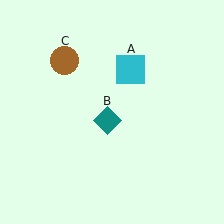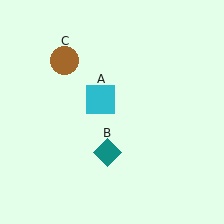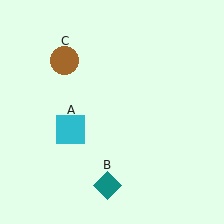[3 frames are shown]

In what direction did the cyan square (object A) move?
The cyan square (object A) moved down and to the left.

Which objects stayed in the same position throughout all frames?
Brown circle (object C) remained stationary.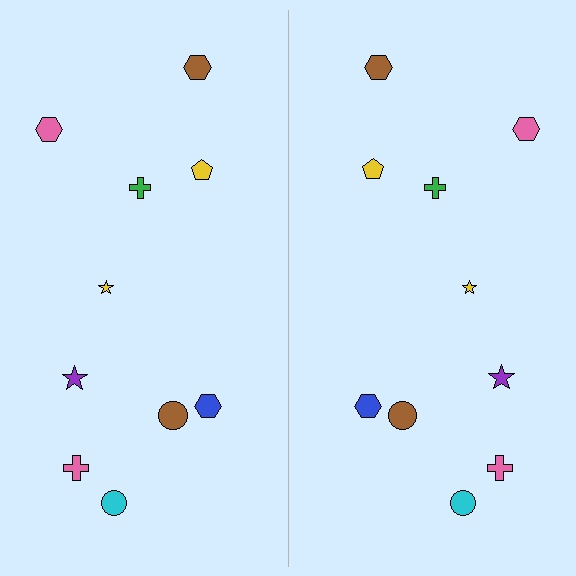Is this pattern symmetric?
Yes, this pattern has bilateral (reflection) symmetry.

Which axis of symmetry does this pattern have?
The pattern has a vertical axis of symmetry running through the center of the image.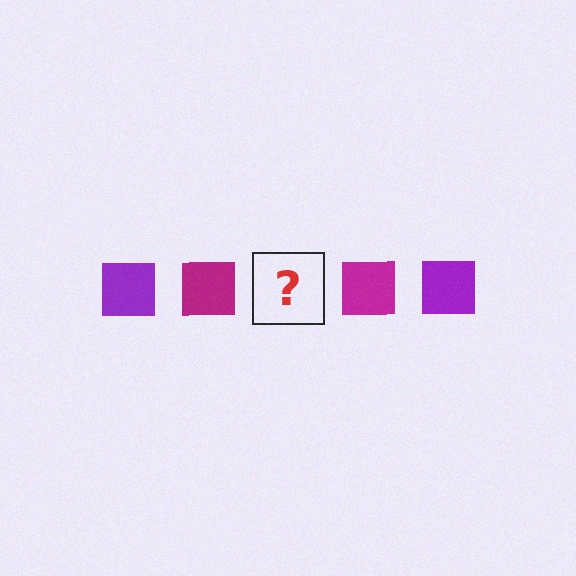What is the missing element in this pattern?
The missing element is a purple square.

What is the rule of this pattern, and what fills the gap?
The rule is that the pattern cycles through purple, magenta squares. The gap should be filled with a purple square.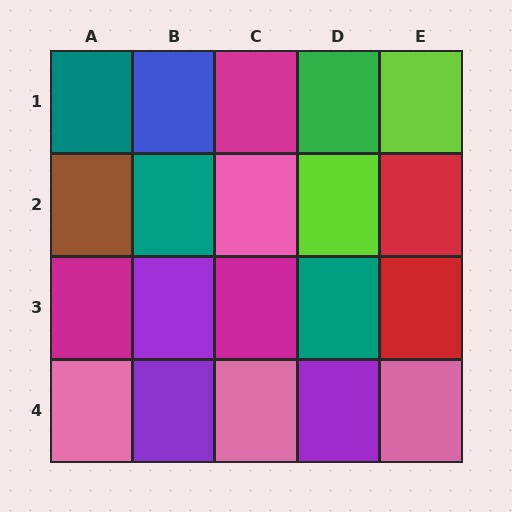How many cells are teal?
3 cells are teal.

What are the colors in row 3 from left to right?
Magenta, purple, magenta, teal, red.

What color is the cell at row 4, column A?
Pink.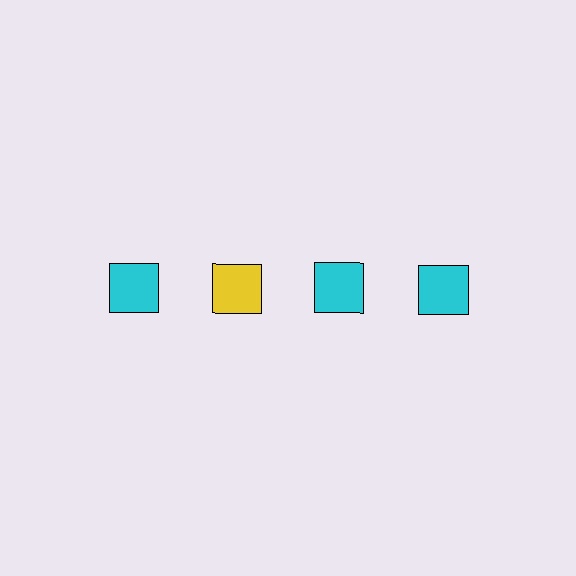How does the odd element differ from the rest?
It has a different color: yellow instead of cyan.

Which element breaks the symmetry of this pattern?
The yellow square in the top row, second from left column breaks the symmetry. All other shapes are cyan squares.